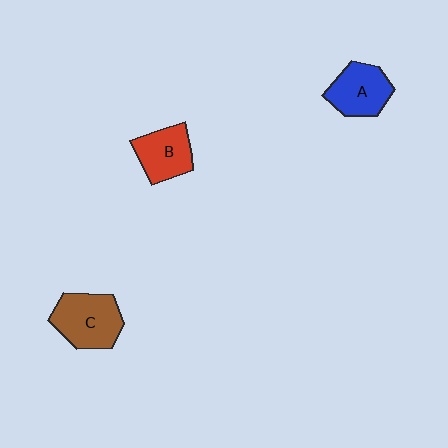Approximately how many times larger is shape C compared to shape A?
Approximately 1.2 times.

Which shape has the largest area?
Shape C (brown).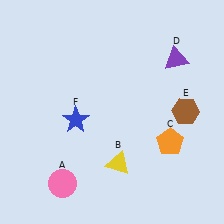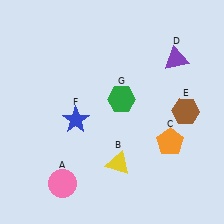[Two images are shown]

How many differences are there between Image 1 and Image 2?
There is 1 difference between the two images.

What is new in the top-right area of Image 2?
A green hexagon (G) was added in the top-right area of Image 2.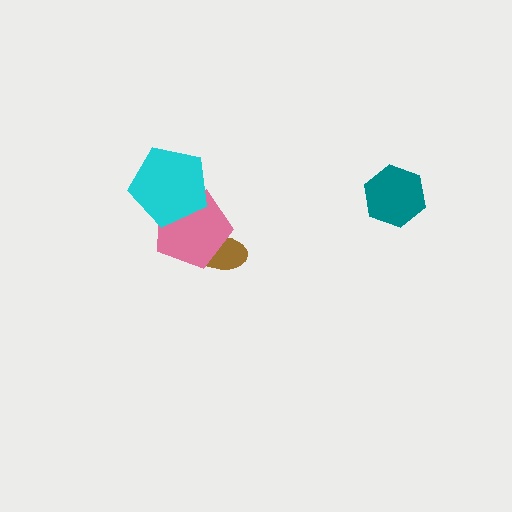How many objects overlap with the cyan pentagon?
1 object overlaps with the cyan pentagon.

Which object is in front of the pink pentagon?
The cyan pentagon is in front of the pink pentagon.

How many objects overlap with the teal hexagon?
0 objects overlap with the teal hexagon.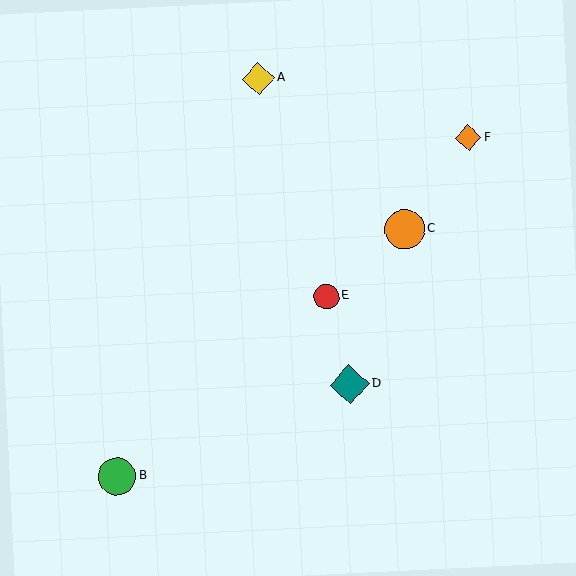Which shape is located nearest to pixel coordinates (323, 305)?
The red circle (labeled E) at (326, 297) is nearest to that location.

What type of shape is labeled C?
Shape C is an orange circle.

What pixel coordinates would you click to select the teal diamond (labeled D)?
Click at (350, 384) to select the teal diamond D.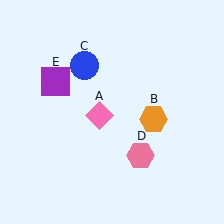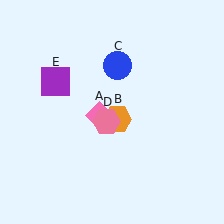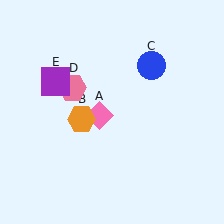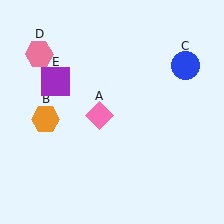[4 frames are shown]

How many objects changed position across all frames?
3 objects changed position: orange hexagon (object B), blue circle (object C), pink hexagon (object D).